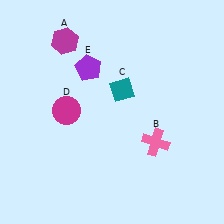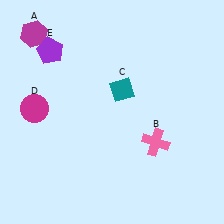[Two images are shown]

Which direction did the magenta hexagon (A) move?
The magenta hexagon (A) moved left.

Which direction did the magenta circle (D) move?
The magenta circle (D) moved left.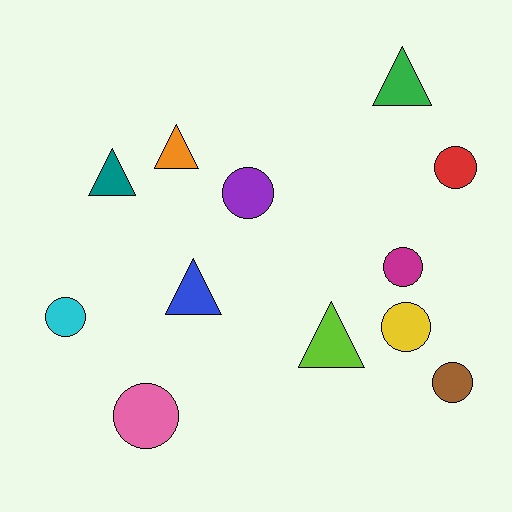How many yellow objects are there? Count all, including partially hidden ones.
There is 1 yellow object.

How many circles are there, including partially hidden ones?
There are 7 circles.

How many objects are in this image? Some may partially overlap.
There are 12 objects.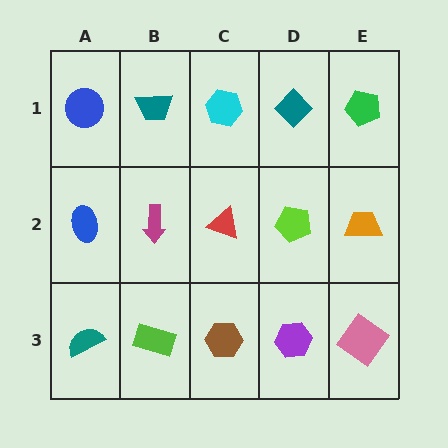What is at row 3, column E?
A pink diamond.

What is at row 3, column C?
A brown hexagon.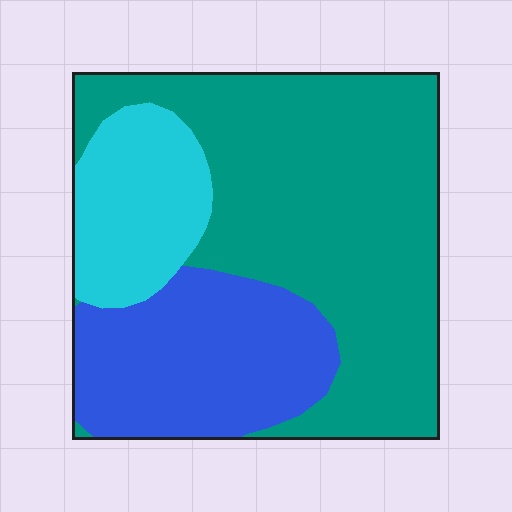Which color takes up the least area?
Cyan, at roughly 15%.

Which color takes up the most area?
Teal, at roughly 55%.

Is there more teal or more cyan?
Teal.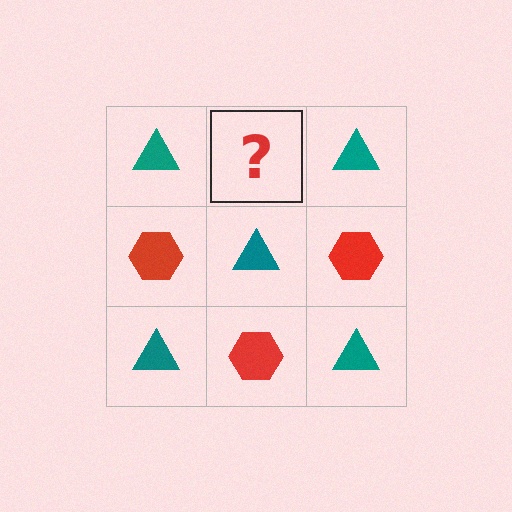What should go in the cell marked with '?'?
The missing cell should contain a red hexagon.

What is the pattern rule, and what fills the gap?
The rule is that it alternates teal triangle and red hexagon in a checkerboard pattern. The gap should be filled with a red hexagon.